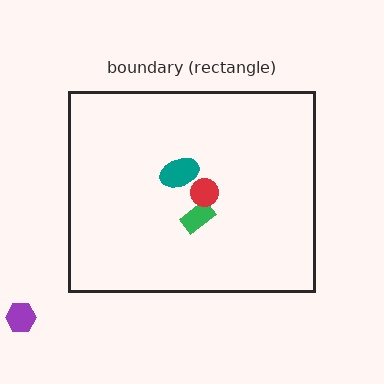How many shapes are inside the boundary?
3 inside, 1 outside.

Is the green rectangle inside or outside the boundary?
Inside.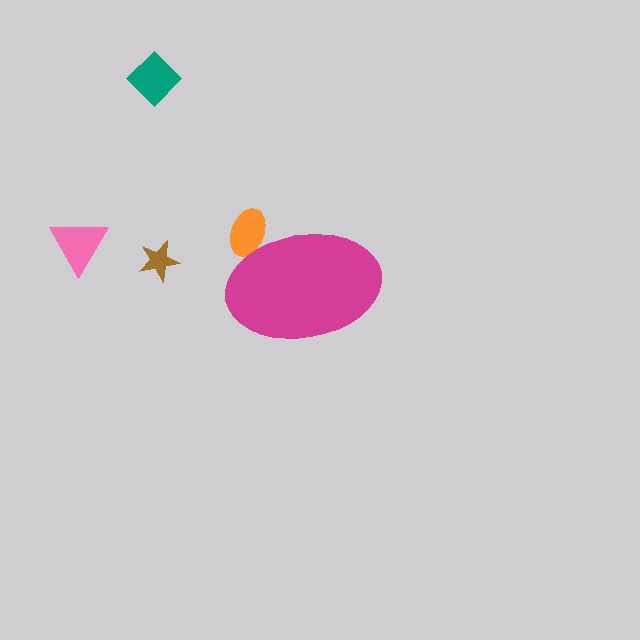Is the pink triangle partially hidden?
No, the pink triangle is fully visible.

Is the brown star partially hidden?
No, the brown star is fully visible.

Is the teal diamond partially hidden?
No, the teal diamond is fully visible.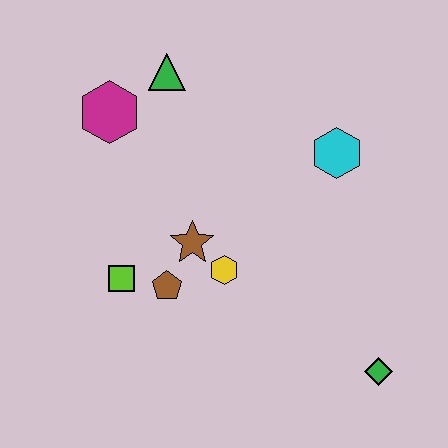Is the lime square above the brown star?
No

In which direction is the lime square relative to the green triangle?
The lime square is below the green triangle.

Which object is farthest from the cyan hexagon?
The lime square is farthest from the cyan hexagon.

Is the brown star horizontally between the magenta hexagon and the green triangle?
No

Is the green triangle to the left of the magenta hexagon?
No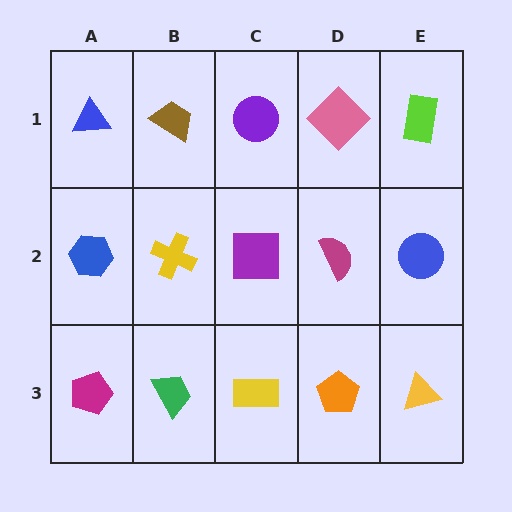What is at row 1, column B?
A brown trapezoid.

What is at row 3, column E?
A yellow triangle.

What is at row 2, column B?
A yellow cross.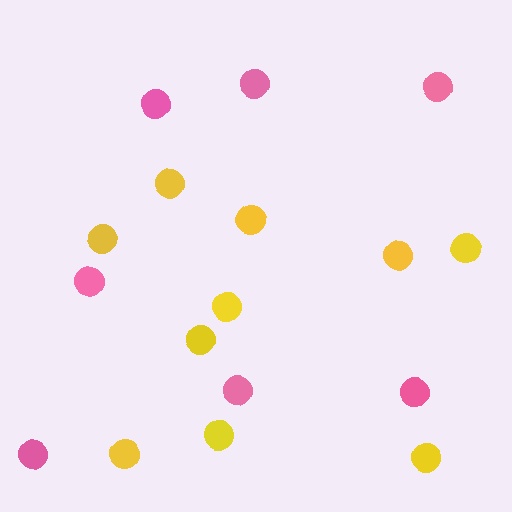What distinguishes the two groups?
There are 2 groups: one group of yellow circles (10) and one group of pink circles (7).